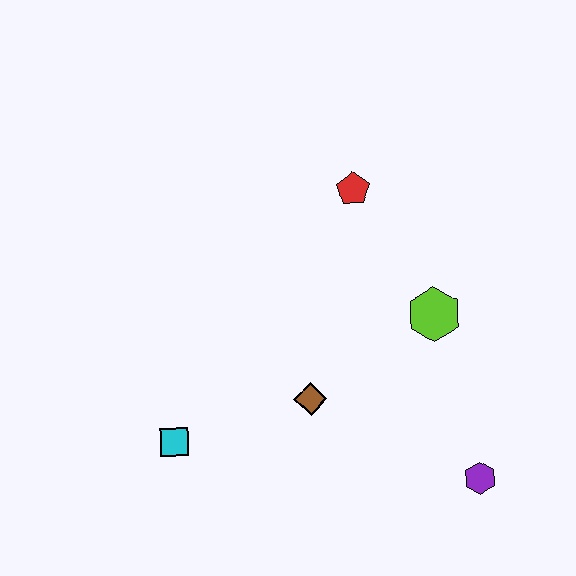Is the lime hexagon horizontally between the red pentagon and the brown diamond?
No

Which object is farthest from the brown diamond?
The red pentagon is farthest from the brown diamond.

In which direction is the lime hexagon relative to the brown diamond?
The lime hexagon is to the right of the brown diamond.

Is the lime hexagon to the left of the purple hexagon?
Yes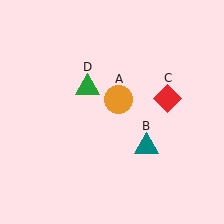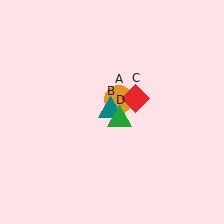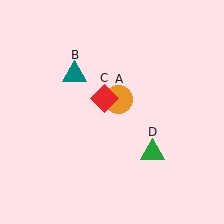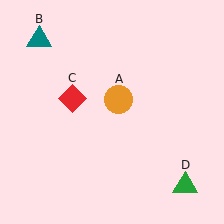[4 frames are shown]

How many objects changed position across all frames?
3 objects changed position: teal triangle (object B), red diamond (object C), green triangle (object D).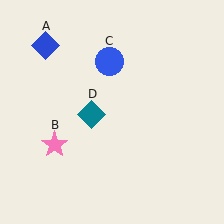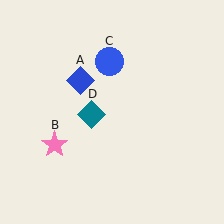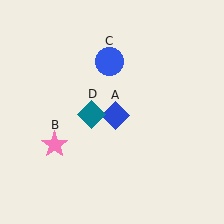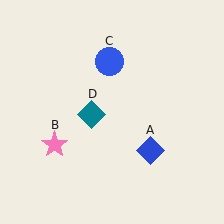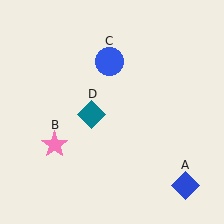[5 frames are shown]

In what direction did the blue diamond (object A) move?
The blue diamond (object A) moved down and to the right.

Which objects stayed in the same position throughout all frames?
Pink star (object B) and blue circle (object C) and teal diamond (object D) remained stationary.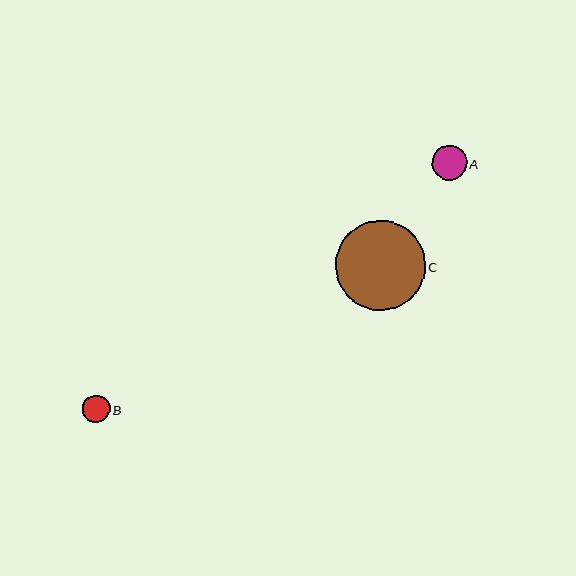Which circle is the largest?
Circle C is the largest with a size of approximately 89 pixels.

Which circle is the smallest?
Circle B is the smallest with a size of approximately 27 pixels.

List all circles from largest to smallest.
From largest to smallest: C, A, B.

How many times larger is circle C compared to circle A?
Circle C is approximately 2.6 times the size of circle A.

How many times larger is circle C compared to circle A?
Circle C is approximately 2.6 times the size of circle A.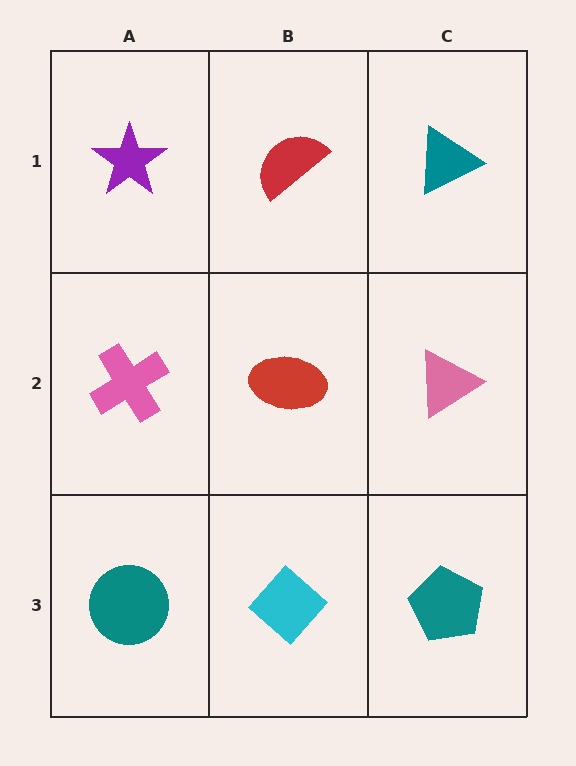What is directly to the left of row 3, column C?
A cyan diamond.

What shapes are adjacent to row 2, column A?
A purple star (row 1, column A), a teal circle (row 3, column A), a red ellipse (row 2, column B).